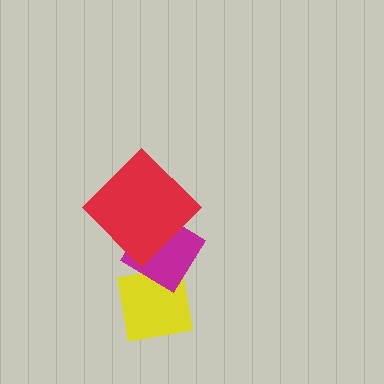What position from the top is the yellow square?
The yellow square is 3rd from the top.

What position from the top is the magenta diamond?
The magenta diamond is 2nd from the top.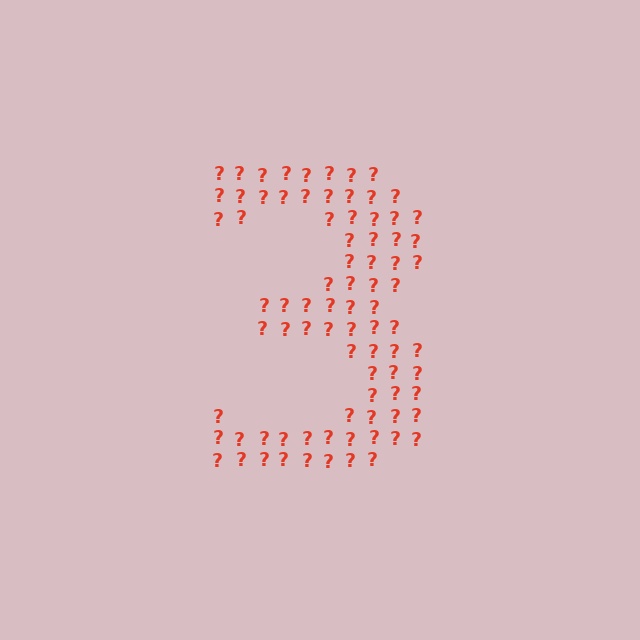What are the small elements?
The small elements are question marks.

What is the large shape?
The large shape is the digit 3.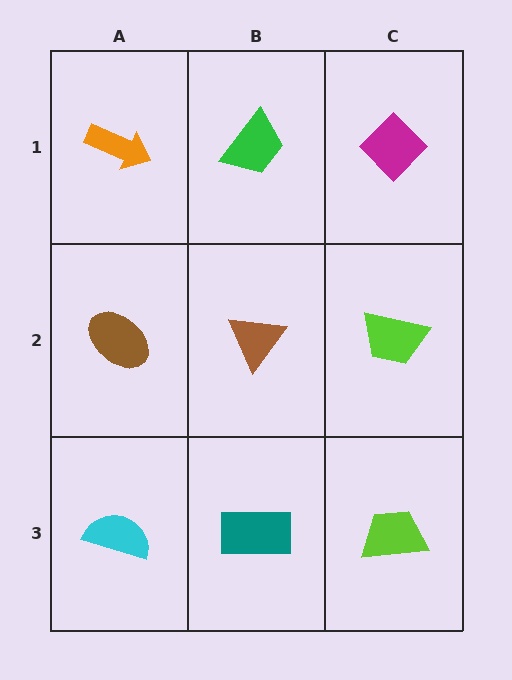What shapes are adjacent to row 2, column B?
A green trapezoid (row 1, column B), a teal rectangle (row 3, column B), a brown ellipse (row 2, column A), a lime trapezoid (row 2, column C).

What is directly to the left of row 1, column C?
A green trapezoid.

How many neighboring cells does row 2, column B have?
4.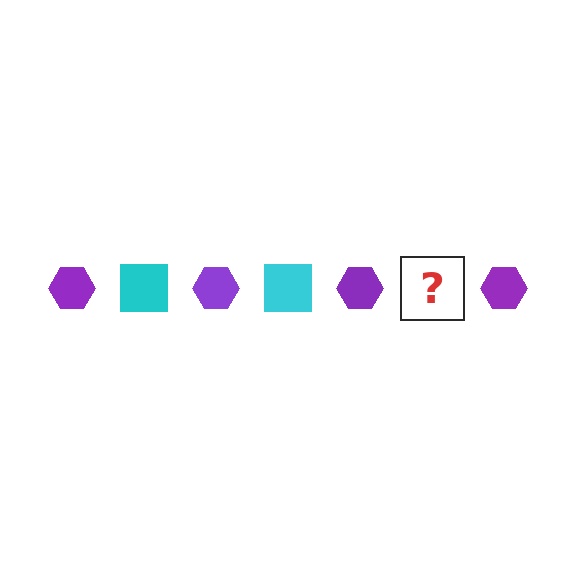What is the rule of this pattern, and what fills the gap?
The rule is that the pattern alternates between purple hexagon and cyan square. The gap should be filled with a cyan square.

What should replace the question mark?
The question mark should be replaced with a cyan square.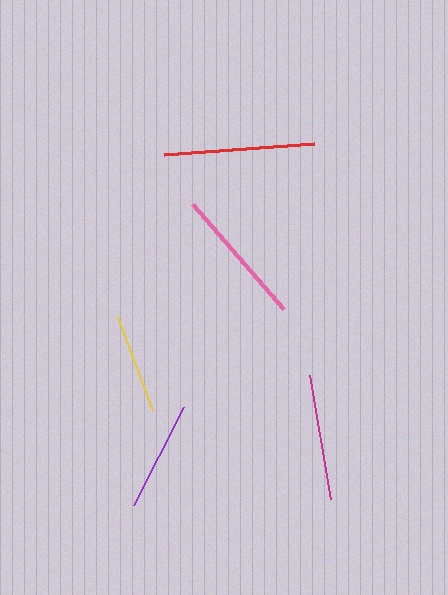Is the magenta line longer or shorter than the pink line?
The pink line is longer than the magenta line.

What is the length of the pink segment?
The pink segment is approximately 140 pixels long.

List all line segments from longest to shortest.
From longest to shortest: red, pink, magenta, purple, yellow.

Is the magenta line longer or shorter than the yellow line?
The magenta line is longer than the yellow line.